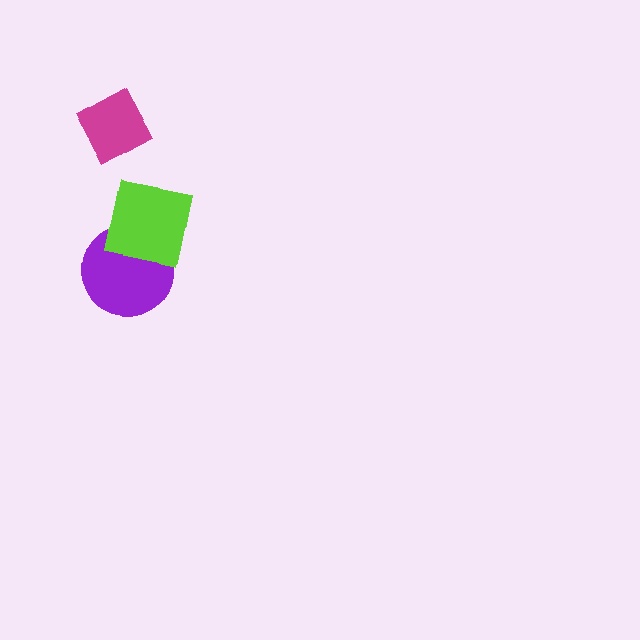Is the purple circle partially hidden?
Yes, it is partially covered by another shape.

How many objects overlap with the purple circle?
1 object overlaps with the purple circle.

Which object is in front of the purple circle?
The lime square is in front of the purple circle.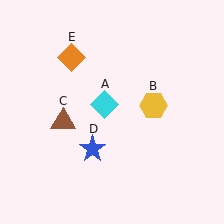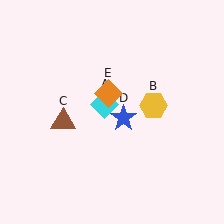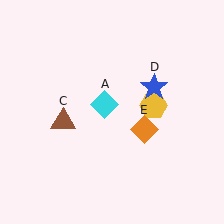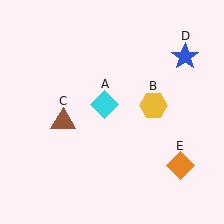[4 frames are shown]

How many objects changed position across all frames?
2 objects changed position: blue star (object D), orange diamond (object E).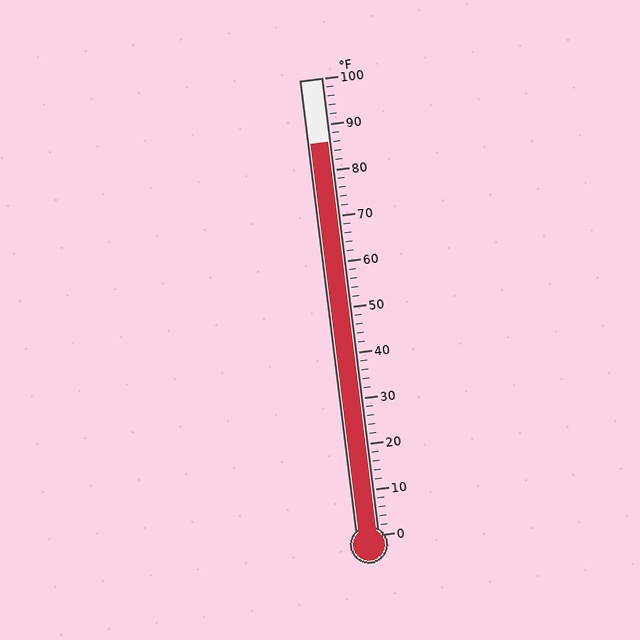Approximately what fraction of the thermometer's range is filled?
The thermometer is filled to approximately 85% of its range.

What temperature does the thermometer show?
The thermometer shows approximately 86°F.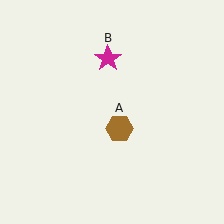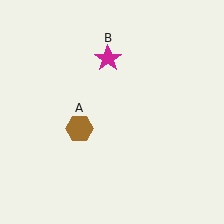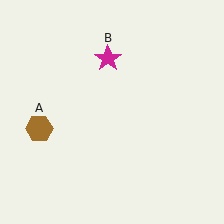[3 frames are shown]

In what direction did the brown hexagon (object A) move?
The brown hexagon (object A) moved left.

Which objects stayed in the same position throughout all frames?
Magenta star (object B) remained stationary.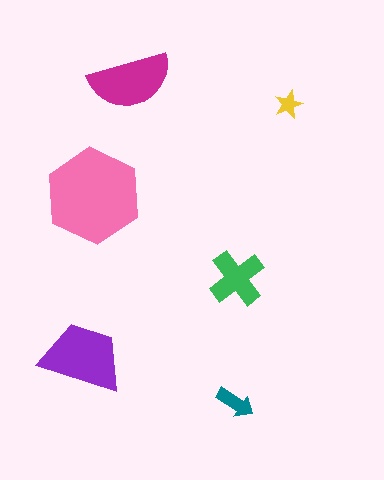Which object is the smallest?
The yellow star.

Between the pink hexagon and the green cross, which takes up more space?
The pink hexagon.